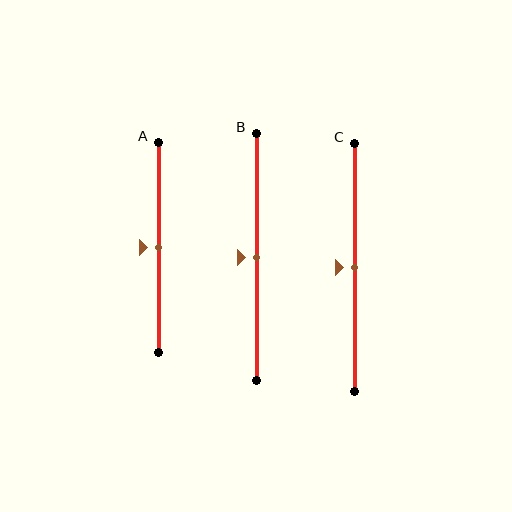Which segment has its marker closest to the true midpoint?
Segment A has its marker closest to the true midpoint.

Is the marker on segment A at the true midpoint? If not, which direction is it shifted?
Yes, the marker on segment A is at the true midpoint.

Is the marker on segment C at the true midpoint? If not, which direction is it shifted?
Yes, the marker on segment C is at the true midpoint.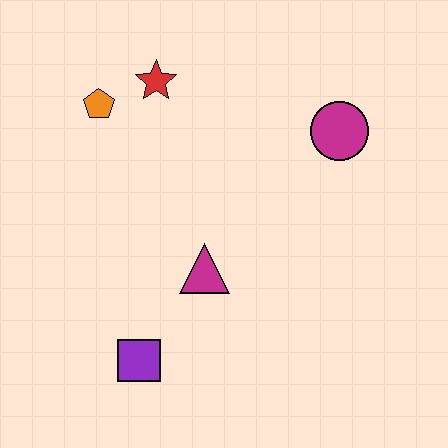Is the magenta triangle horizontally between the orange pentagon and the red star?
No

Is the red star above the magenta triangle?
Yes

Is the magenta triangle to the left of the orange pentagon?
No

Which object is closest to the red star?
The orange pentagon is closest to the red star.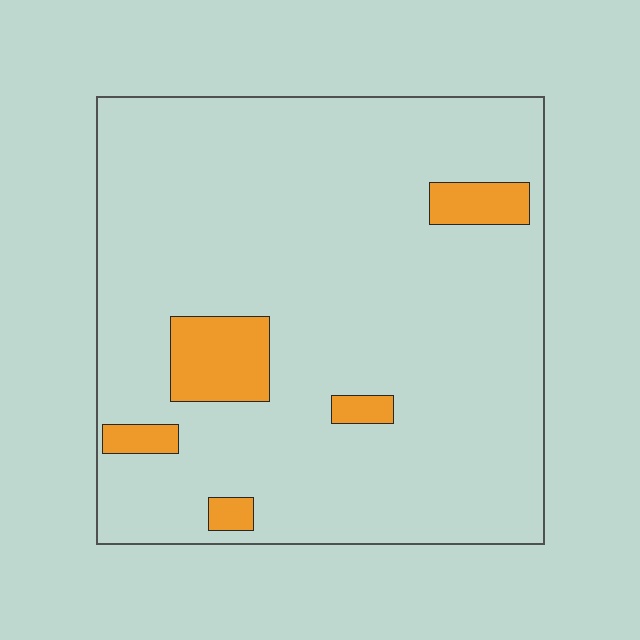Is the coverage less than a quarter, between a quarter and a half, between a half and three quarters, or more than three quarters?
Less than a quarter.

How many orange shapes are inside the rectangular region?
5.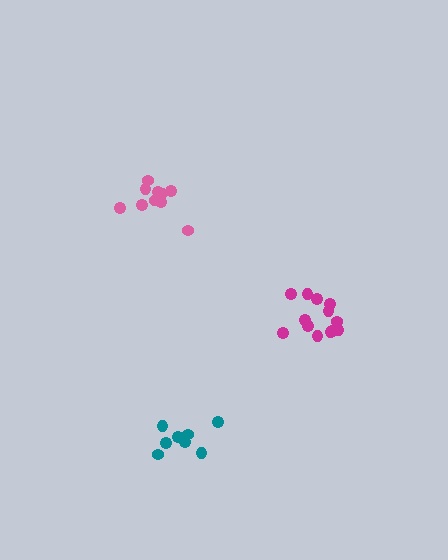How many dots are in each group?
Group 1: 13 dots, Group 2: 10 dots, Group 3: 8 dots (31 total).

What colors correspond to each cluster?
The clusters are colored: magenta, pink, teal.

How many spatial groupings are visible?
There are 3 spatial groupings.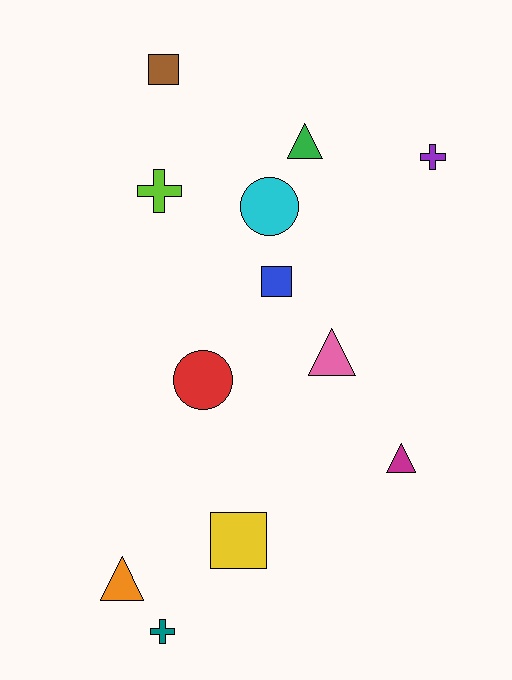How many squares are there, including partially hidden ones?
There are 3 squares.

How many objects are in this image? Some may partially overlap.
There are 12 objects.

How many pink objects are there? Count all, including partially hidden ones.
There is 1 pink object.